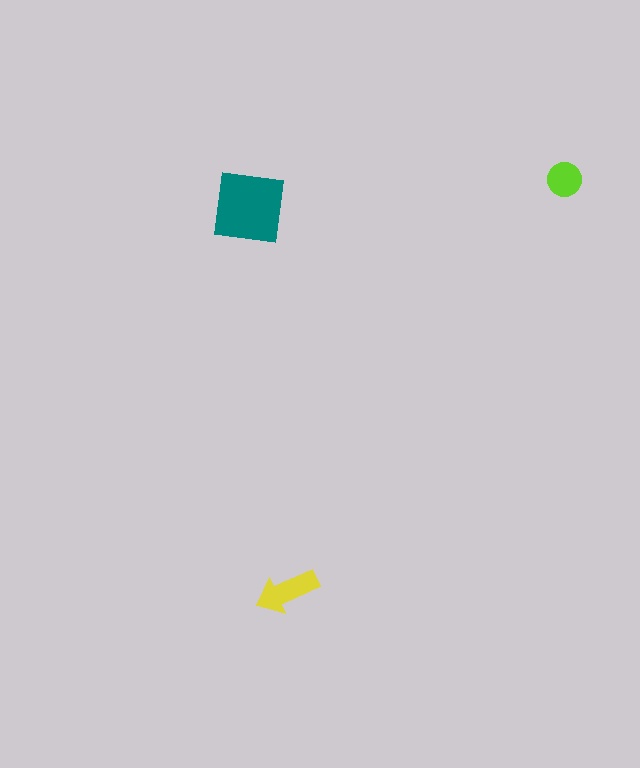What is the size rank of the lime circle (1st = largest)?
3rd.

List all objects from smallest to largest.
The lime circle, the yellow arrow, the teal square.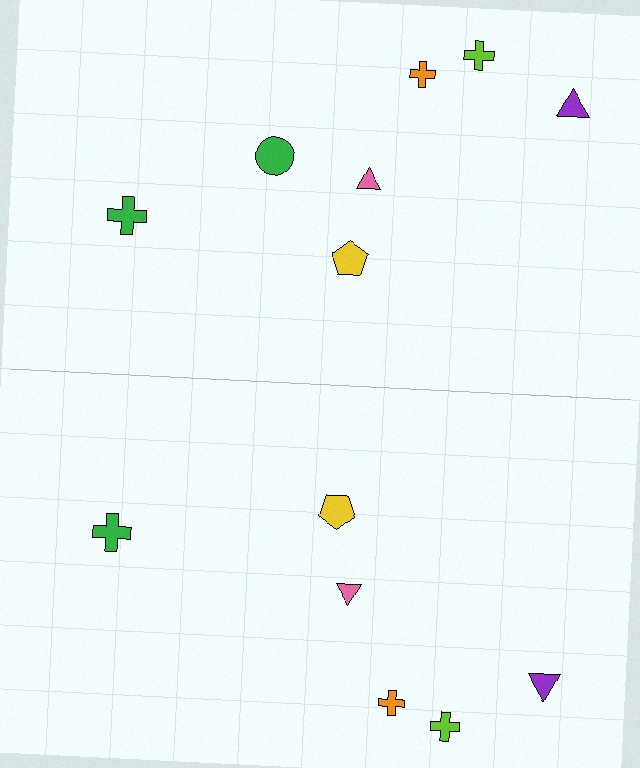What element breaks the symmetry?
A green circle is missing from the bottom side.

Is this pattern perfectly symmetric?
No, the pattern is not perfectly symmetric. A green circle is missing from the bottom side.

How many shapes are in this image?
There are 13 shapes in this image.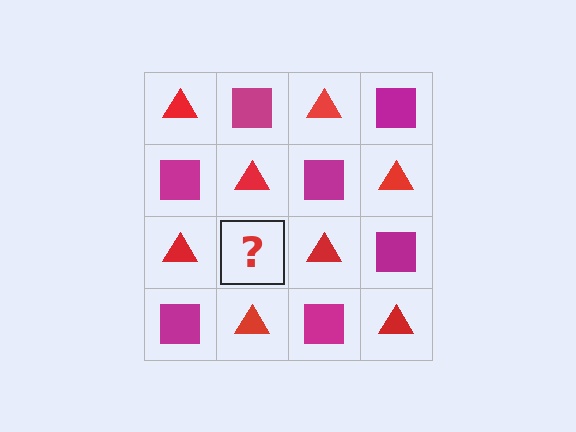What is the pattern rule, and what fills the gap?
The rule is that it alternates red triangle and magenta square in a checkerboard pattern. The gap should be filled with a magenta square.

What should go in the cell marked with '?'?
The missing cell should contain a magenta square.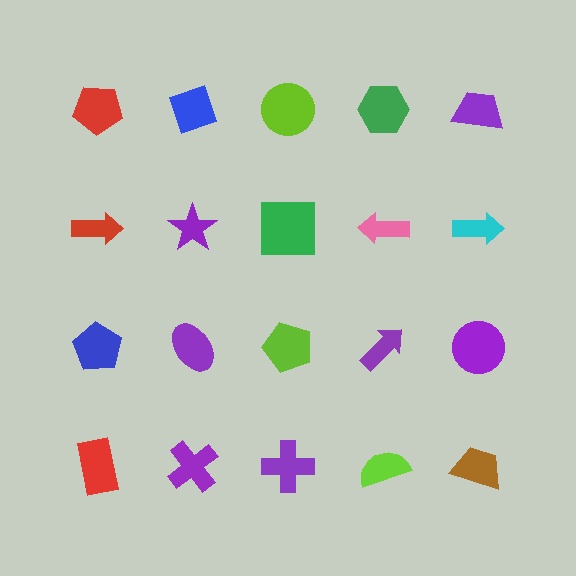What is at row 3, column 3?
A lime pentagon.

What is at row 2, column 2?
A purple star.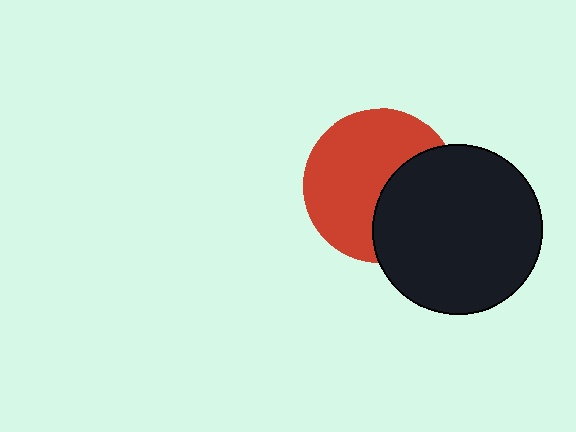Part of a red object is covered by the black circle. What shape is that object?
It is a circle.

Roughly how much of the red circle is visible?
About half of it is visible (roughly 63%).